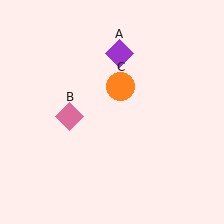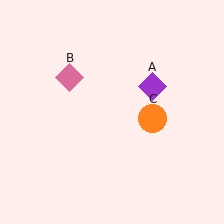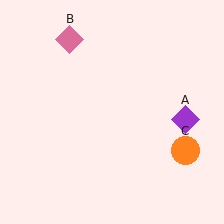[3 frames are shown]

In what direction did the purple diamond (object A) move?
The purple diamond (object A) moved down and to the right.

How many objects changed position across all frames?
3 objects changed position: purple diamond (object A), pink diamond (object B), orange circle (object C).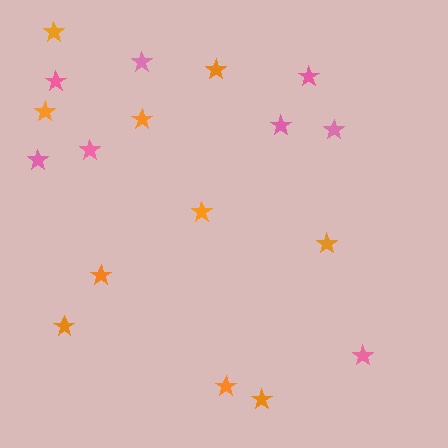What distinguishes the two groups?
There are 2 groups: one group of pink stars (8) and one group of orange stars (10).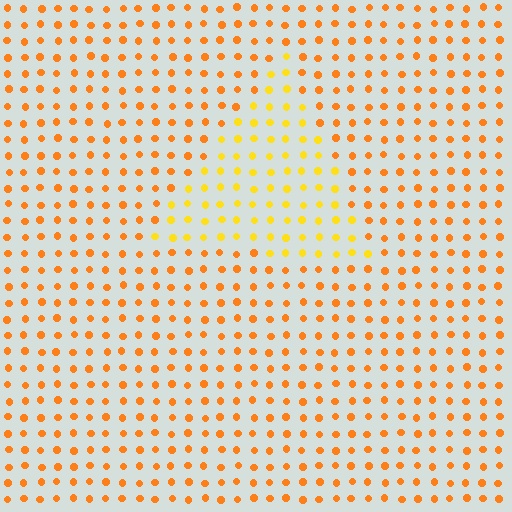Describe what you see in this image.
The image is filled with small orange elements in a uniform arrangement. A triangle-shaped region is visible where the elements are tinted to a slightly different hue, forming a subtle color boundary.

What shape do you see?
I see a triangle.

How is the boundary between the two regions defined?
The boundary is defined purely by a slight shift in hue (about 25 degrees). Spacing, size, and orientation are identical on both sides.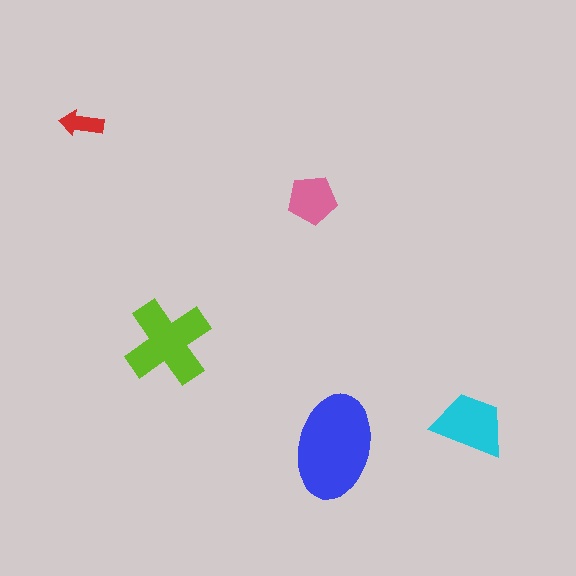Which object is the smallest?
The red arrow.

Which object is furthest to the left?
The red arrow is leftmost.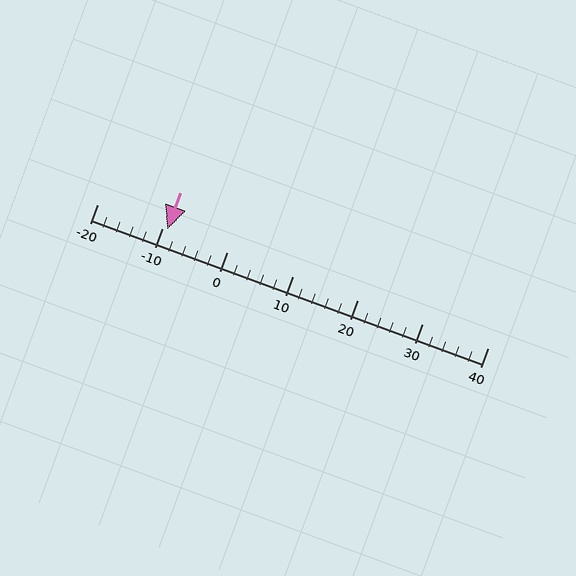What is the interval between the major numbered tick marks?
The major tick marks are spaced 10 units apart.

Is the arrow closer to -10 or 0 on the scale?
The arrow is closer to -10.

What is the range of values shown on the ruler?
The ruler shows values from -20 to 40.